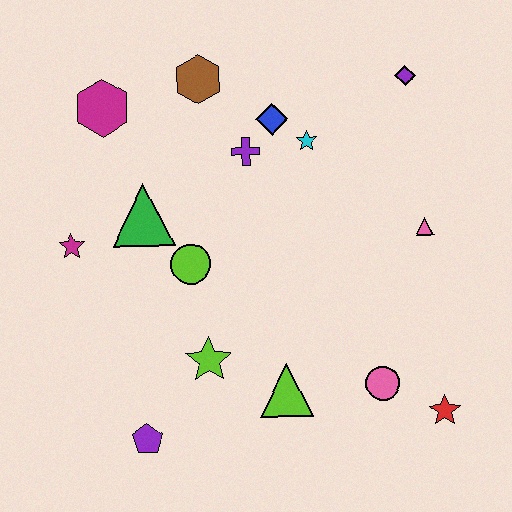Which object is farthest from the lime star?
The purple diamond is farthest from the lime star.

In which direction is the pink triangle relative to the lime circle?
The pink triangle is to the right of the lime circle.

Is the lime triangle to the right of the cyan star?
No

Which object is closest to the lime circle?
The green triangle is closest to the lime circle.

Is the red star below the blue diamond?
Yes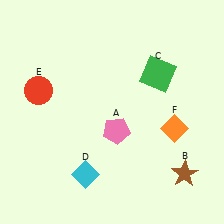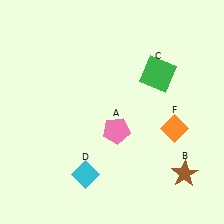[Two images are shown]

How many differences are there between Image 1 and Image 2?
There is 1 difference between the two images.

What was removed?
The red circle (E) was removed in Image 2.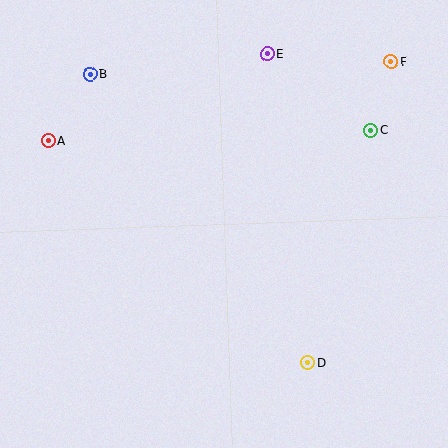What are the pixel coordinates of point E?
Point E is at (268, 54).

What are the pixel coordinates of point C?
Point C is at (371, 130).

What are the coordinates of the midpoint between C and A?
The midpoint between C and A is at (209, 136).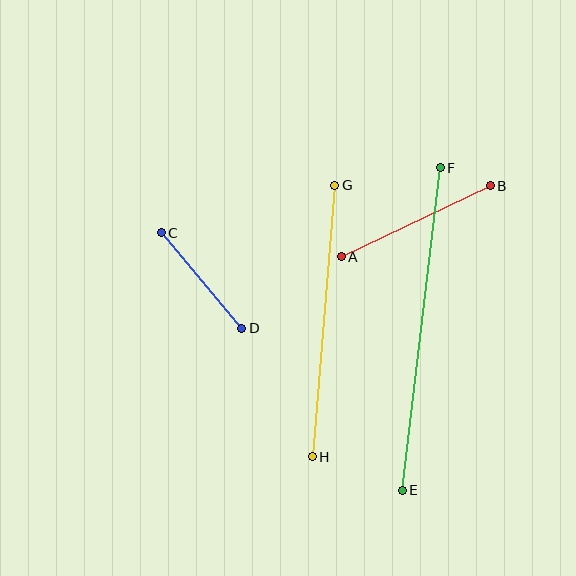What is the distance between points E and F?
The distance is approximately 325 pixels.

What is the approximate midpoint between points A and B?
The midpoint is at approximately (416, 221) pixels.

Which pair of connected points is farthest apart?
Points E and F are farthest apart.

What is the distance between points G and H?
The distance is approximately 272 pixels.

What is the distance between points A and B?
The distance is approximately 165 pixels.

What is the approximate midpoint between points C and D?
The midpoint is at approximately (202, 280) pixels.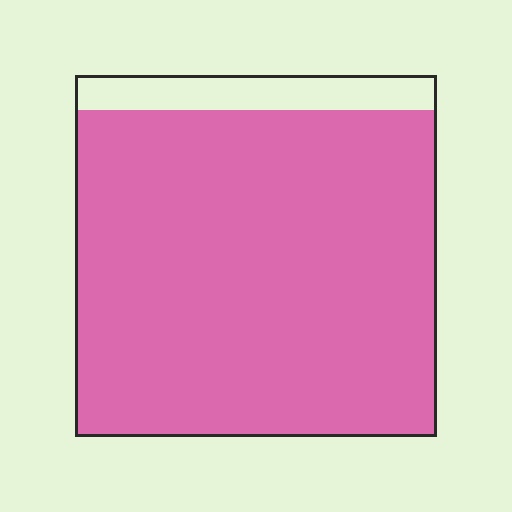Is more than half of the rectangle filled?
Yes.